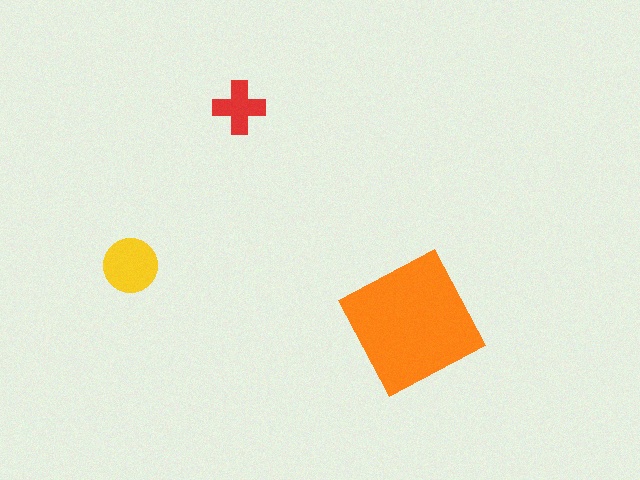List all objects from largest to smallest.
The orange square, the yellow circle, the red cross.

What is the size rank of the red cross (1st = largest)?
3rd.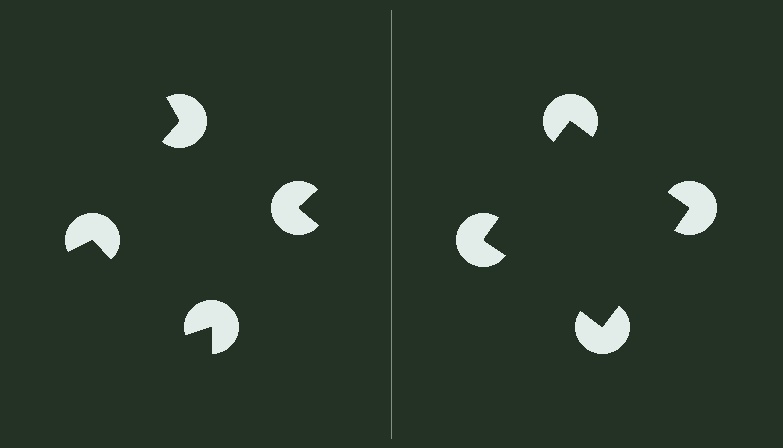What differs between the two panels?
The pac-man discs are positioned identically on both sides; only the wedge orientations differ. On the right they align to a square; on the left they are misaligned.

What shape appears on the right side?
An illusory square.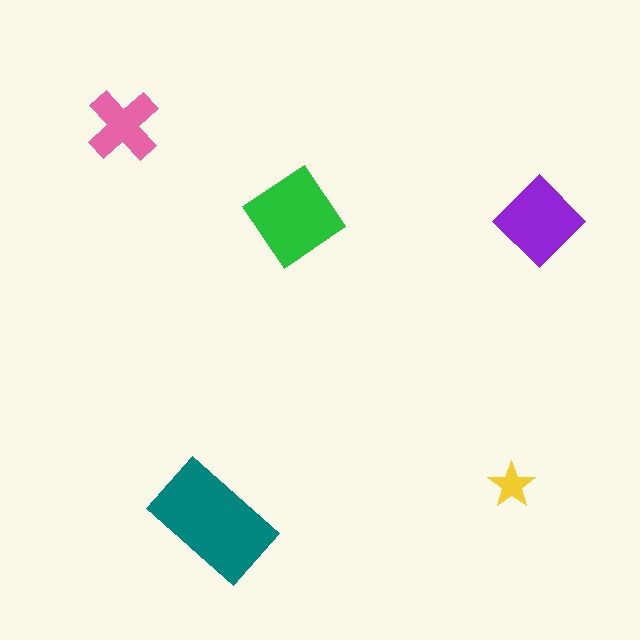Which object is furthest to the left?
The pink cross is leftmost.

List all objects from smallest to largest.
The yellow star, the pink cross, the purple diamond, the green diamond, the teal rectangle.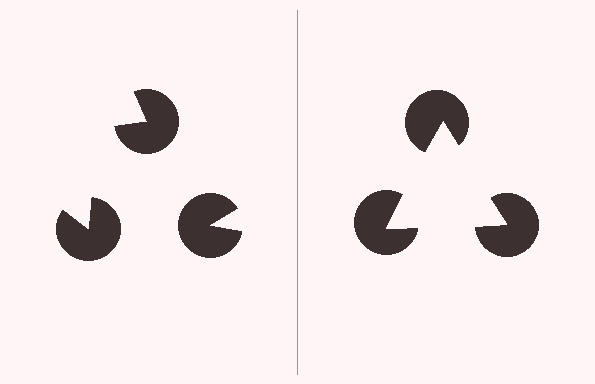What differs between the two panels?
The pac-man discs are positioned identically on both sides; only the wedge orientations differ. On the right they align to a triangle; on the left they are misaligned.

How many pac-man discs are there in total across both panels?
6 — 3 on each side.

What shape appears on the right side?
An illusory triangle.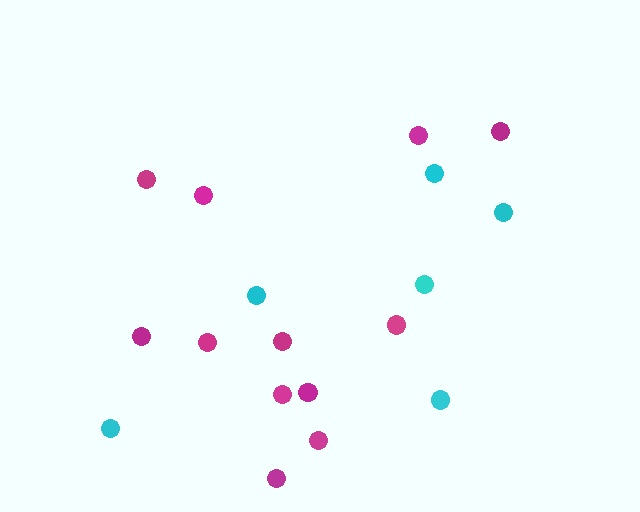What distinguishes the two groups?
There are 2 groups: one group of cyan circles (6) and one group of magenta circles (12).